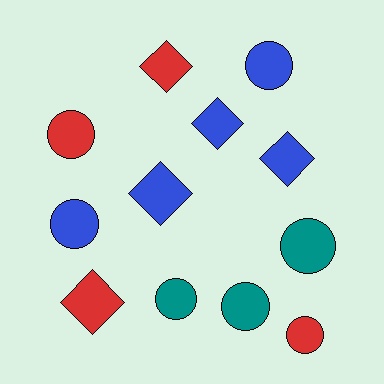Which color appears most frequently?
Blue, with 5 objects.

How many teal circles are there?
There are 3 teal circles.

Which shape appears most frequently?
Circle, with 7 objects.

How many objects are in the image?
There are 12 objects.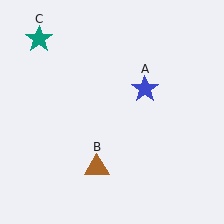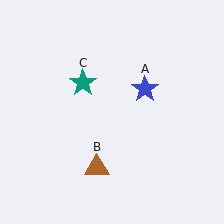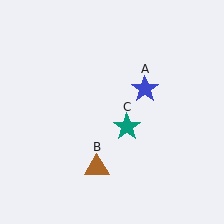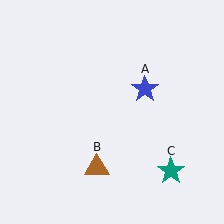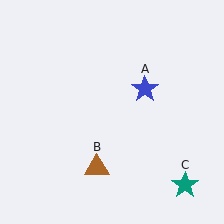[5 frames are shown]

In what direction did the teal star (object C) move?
The teal star (object C) moved down and to the right.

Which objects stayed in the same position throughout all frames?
Blue star (object A) and brown triangle (object B) remained stationary.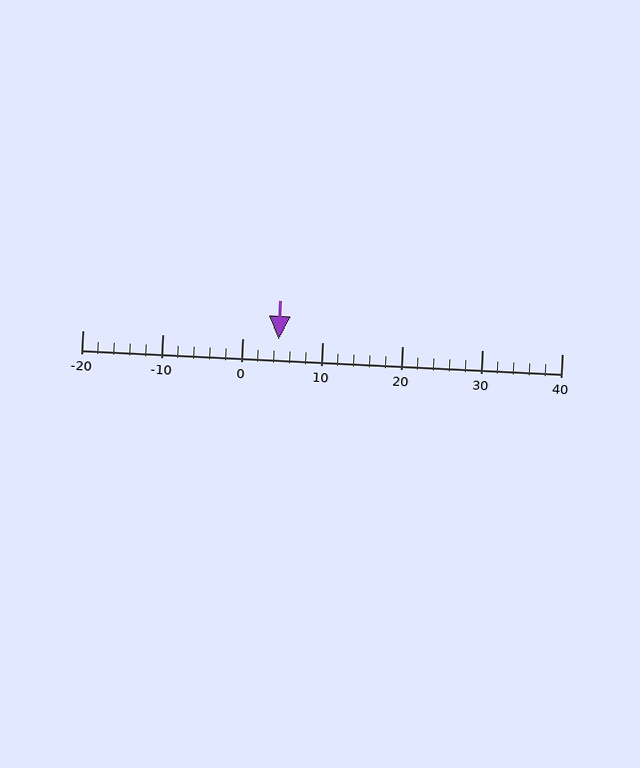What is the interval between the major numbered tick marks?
The major tick marks are spaced 10 units apart.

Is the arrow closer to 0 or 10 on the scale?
The arrow is closer to 0.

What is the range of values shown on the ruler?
The ruler shows values from -20 to 40.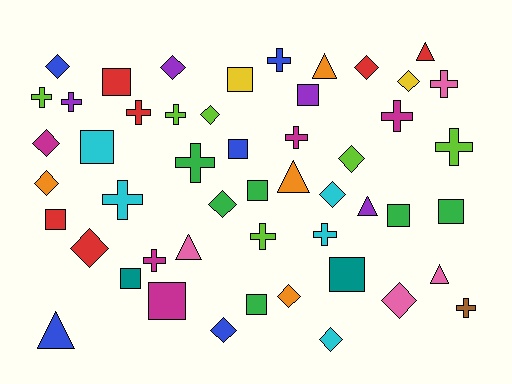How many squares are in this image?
There are 13 squares.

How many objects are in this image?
There are 50 objects.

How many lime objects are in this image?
There are 6 lime objects.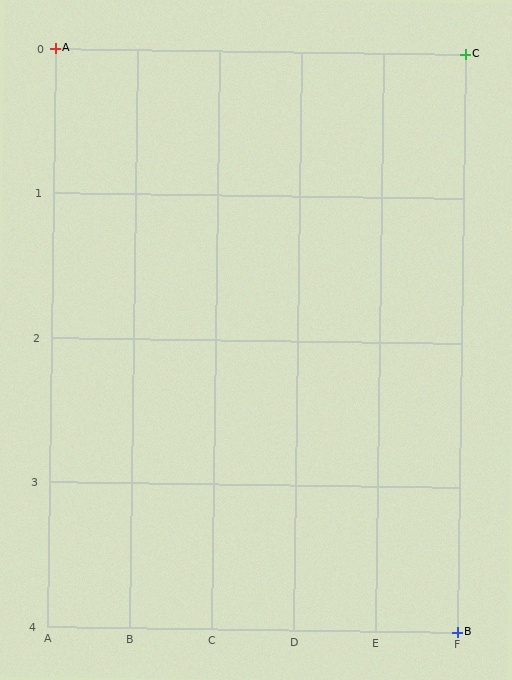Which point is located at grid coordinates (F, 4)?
Point B is at (F, 4).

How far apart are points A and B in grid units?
Points A and B are 5 columns and 4 rows apart (about 6.4 grid units diagonally).